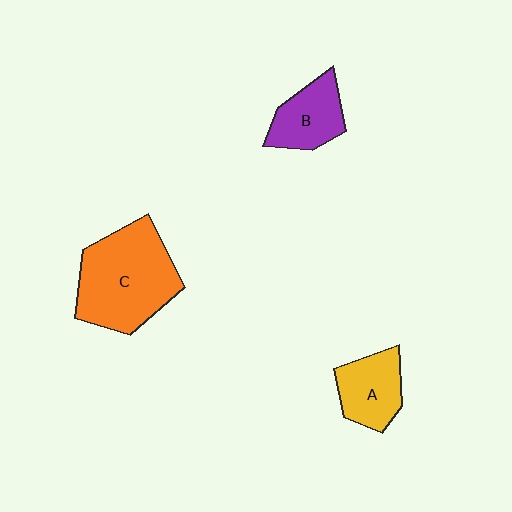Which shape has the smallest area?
Shape B (purple).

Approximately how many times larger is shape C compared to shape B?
Approximately 2.1 times.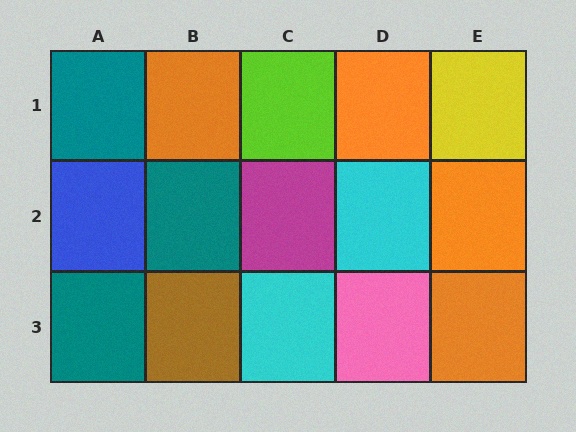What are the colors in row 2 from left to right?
Blue, teal, magenta, cyan, orange.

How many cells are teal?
3 cells are teal.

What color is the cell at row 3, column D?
Pink.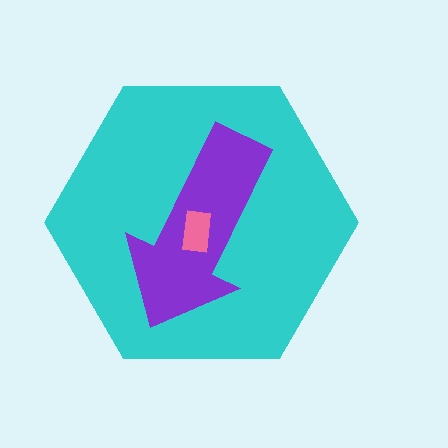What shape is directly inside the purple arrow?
The pink rectangle.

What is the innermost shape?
The pink rectangle.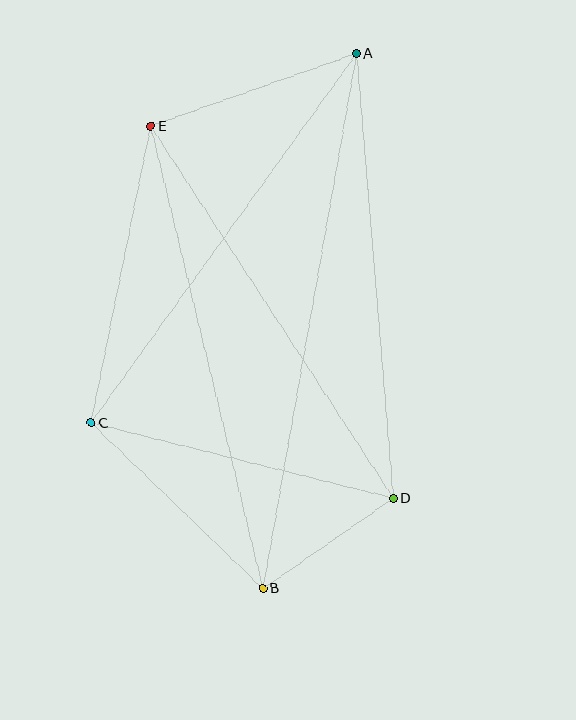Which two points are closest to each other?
Points B and D are closest to each other.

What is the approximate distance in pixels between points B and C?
The distance between B and C is approximately 238 pixels.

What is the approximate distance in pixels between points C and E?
The distance between C and E is approximately 303 pixels.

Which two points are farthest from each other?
Points A and B are farthest from each other.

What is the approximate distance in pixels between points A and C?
The distance between A and C is approximately 455 pixels.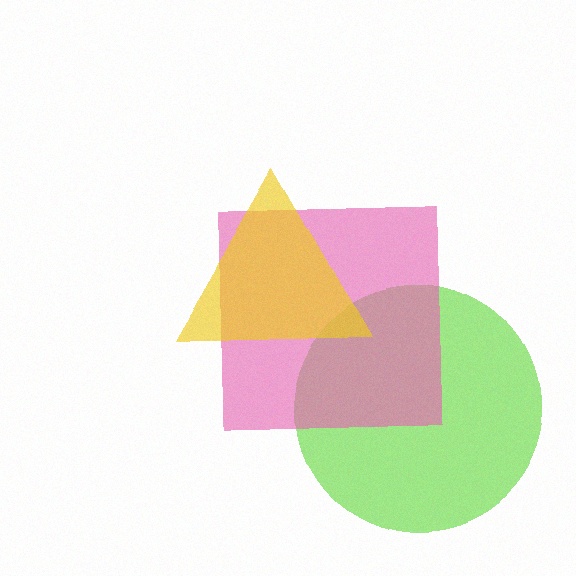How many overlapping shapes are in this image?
There are 3 overlapping shapes in the image.